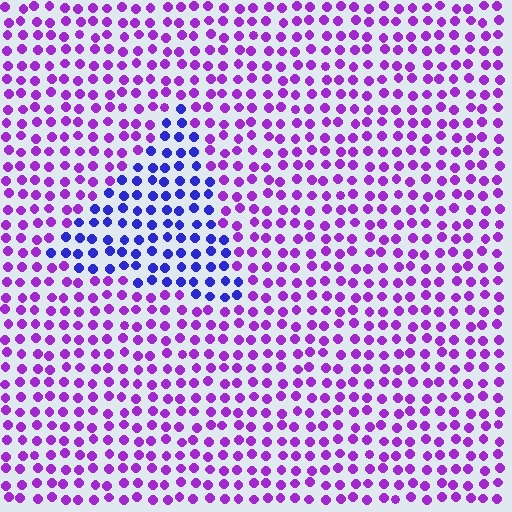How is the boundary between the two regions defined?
The boundary is defined purely by a slight shift in hue (about 44 degrees). Spacing, size, and orientation are identical on both sides.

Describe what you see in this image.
The image is filled with small purple elements in a uniform arrangement. A triangle-shaped region is visible where the elements are tinted to a slightly different hue, forming a subtle color boundary.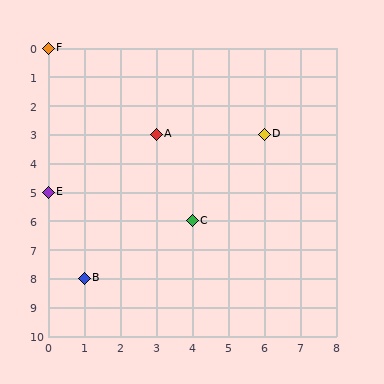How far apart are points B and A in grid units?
Points B and A are 2 columns and 5 rows apart (about 5.4 grid units diagonally).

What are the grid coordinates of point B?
Point B is at grid coordinates (1, 8).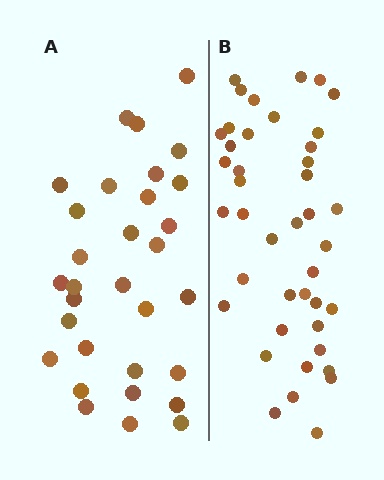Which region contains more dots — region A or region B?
Region B (the right region) has more dots.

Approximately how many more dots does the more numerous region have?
Region B has roughly 12 or so more dots than region A.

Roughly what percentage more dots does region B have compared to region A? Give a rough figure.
About 35% more.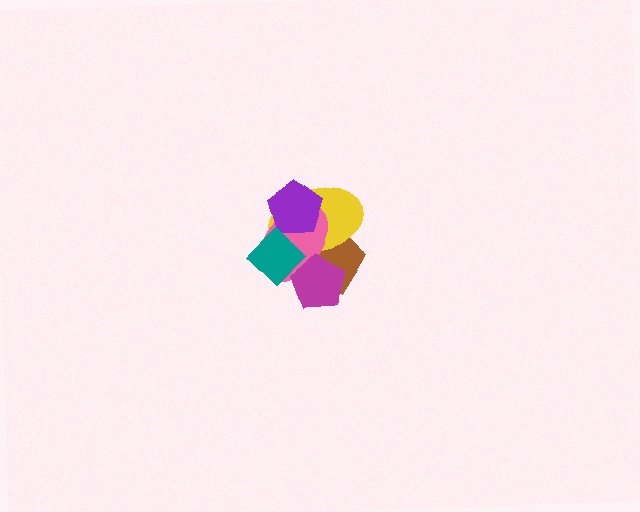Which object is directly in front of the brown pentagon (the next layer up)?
The yellow ellipse is directly in front of the brown pentagon.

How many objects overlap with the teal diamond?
5 objects overlap with the teal diamond.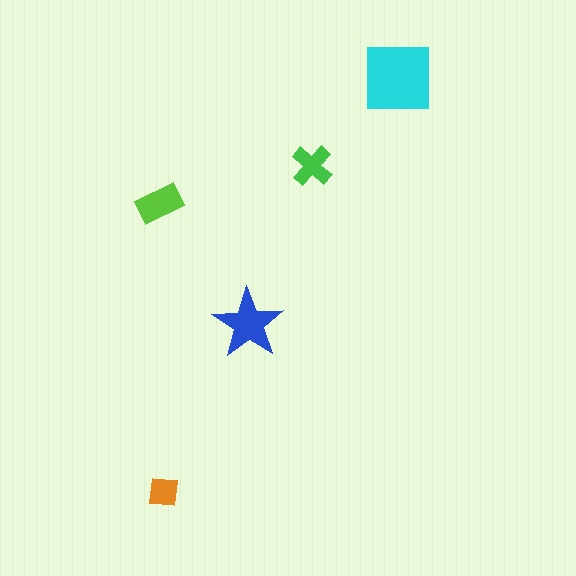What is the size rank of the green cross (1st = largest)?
4th.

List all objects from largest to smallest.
The cyan square, the blue star, the lime rectangle, the green cross, the orange square.